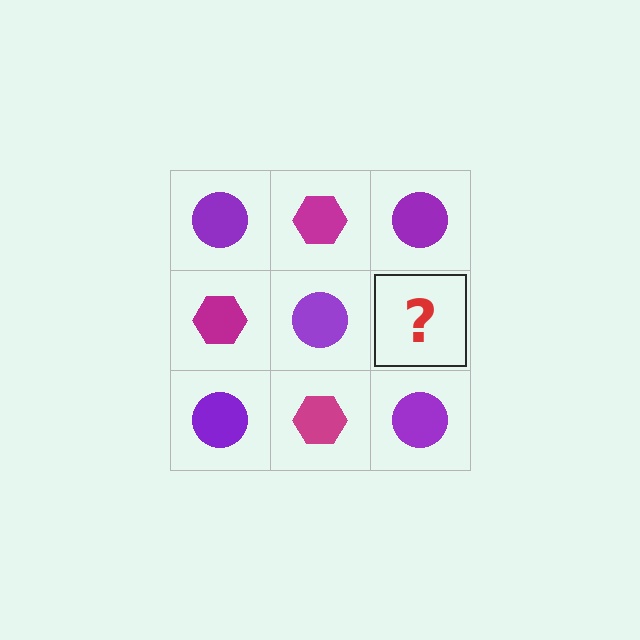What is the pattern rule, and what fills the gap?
The rule is that it alternates purple circle and magenta hexagon in a checkerboard pattern. The gap should be filled with a magenta hexagon.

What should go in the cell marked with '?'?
The missing cell should contain a magenta hexagon.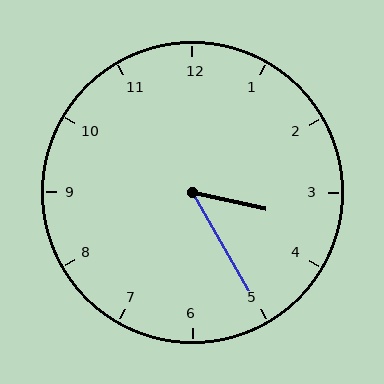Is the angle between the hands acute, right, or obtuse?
It is acute.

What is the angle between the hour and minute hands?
Approximately 48 degrees.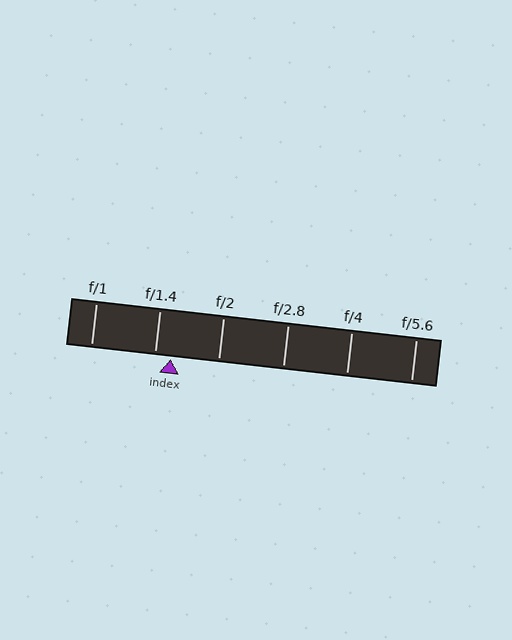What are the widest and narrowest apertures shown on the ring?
The widest aperture shown is f/1 and the narrowest is f/5.6.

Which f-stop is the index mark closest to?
The index mark is closest to f/1.4.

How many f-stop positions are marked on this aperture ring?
There are 6 f-stop positions marked.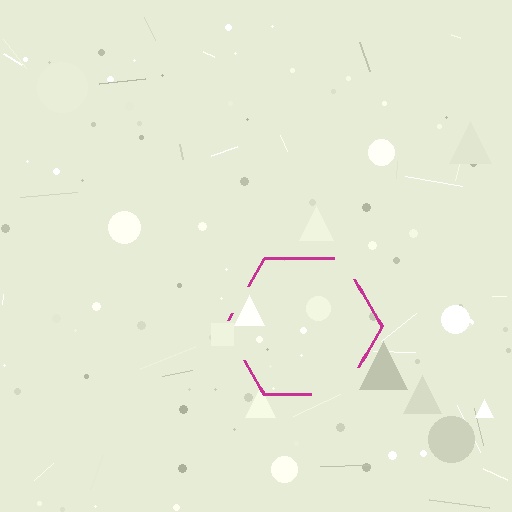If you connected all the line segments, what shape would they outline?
They would outline a hexagon.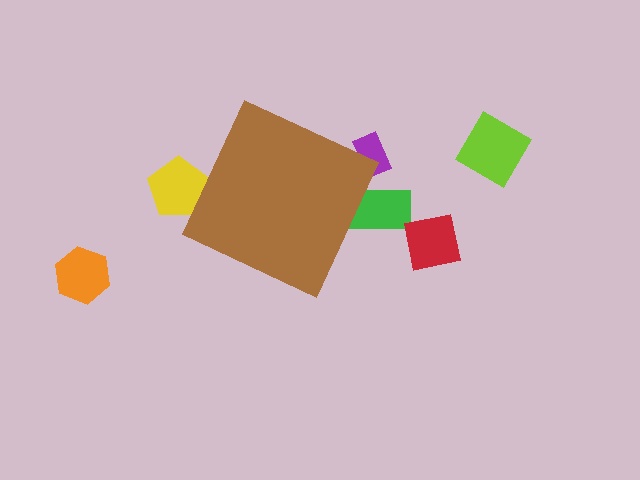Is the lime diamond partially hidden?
No, the lime diamond is fully visible.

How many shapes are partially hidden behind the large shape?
3 shapes are partially hidden.